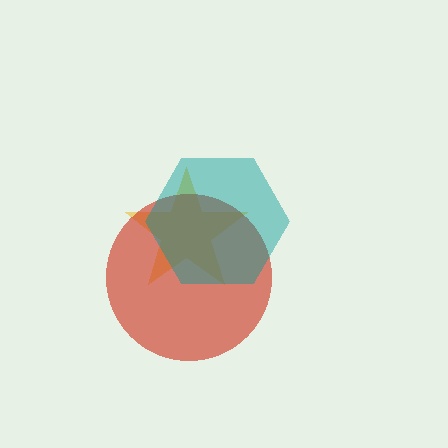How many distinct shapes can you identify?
There are 3 distinct shapes: a yellow star, a red circle, a teal hexagon.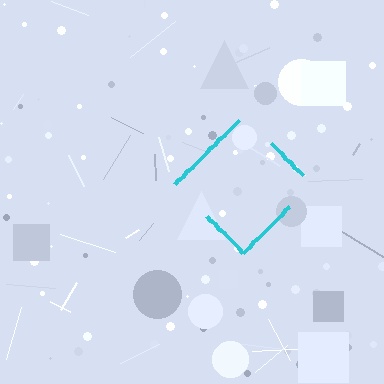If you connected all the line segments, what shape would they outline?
They would outline a diamond.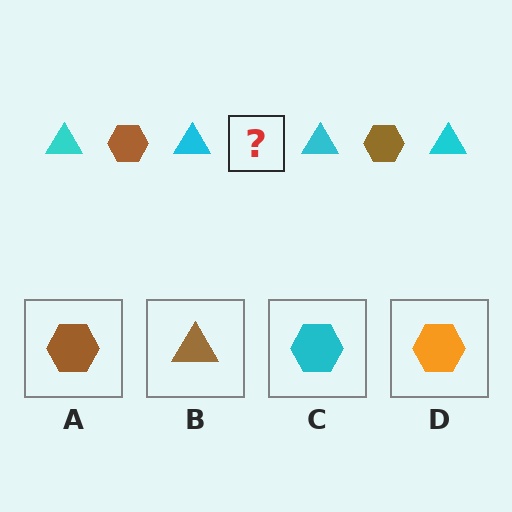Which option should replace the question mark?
Option A.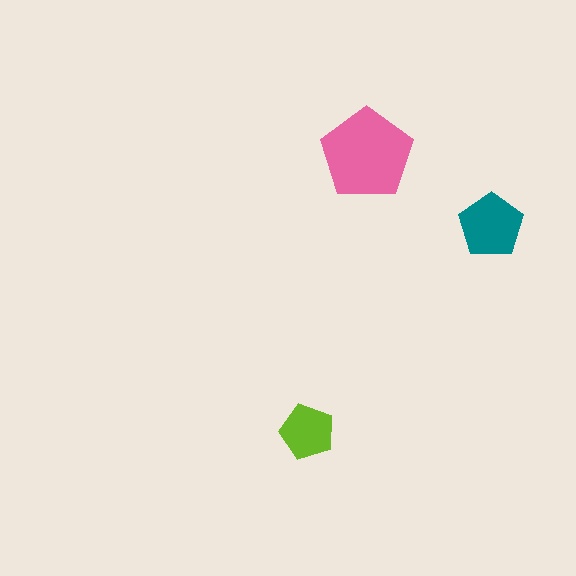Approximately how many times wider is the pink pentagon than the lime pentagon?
About 1.5 times wider.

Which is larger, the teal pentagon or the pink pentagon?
The pink one.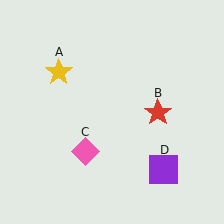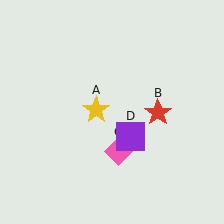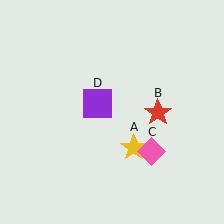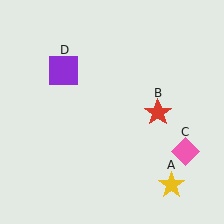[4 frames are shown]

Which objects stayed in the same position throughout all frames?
Red star (object B) remained stationary.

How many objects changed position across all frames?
3 objects changed position: yellow star (object A), pink diamond (object C), purple square (object D).